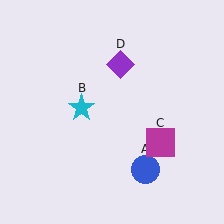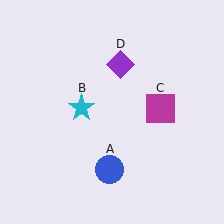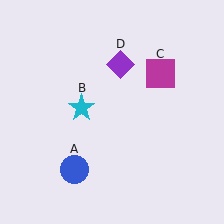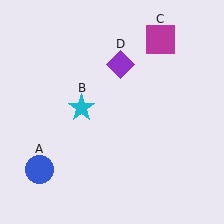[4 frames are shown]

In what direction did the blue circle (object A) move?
The blue circle (object A) moved left.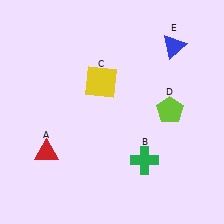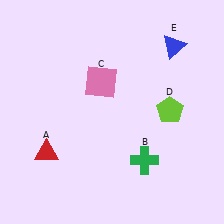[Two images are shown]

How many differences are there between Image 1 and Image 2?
There is 1 difference between the two images.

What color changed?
The square (C) changed from yellow in Image 1 to pink in Image 2.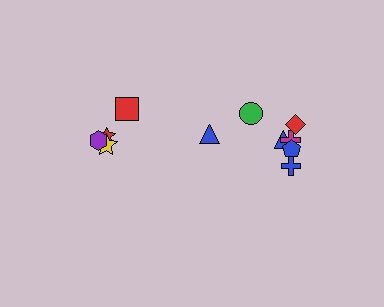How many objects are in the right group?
There are 7 objects.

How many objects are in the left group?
There are 4 objects.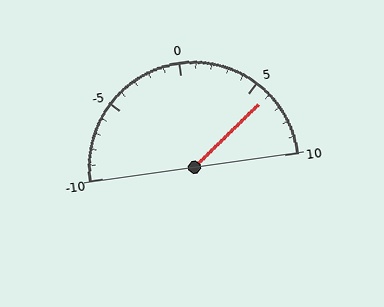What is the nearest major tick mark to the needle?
The nearest major tick mark is 5.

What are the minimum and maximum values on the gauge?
The gauge ranges from -10 to 10.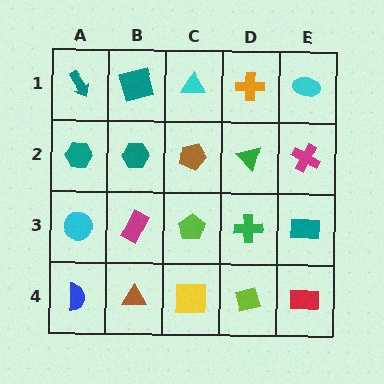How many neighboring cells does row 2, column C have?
4.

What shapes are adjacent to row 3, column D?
A green triangle (row 2, column D), a lime square (row 4, column D), a lime pentagon (row 3, column C), a teal rectangle (row 3, column E).